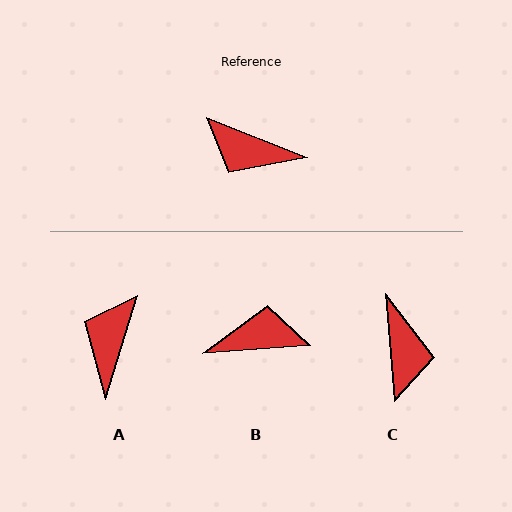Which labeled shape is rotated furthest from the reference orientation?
B, about 154 degrees away.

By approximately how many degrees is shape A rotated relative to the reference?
Approximately 86 degrees clockwise.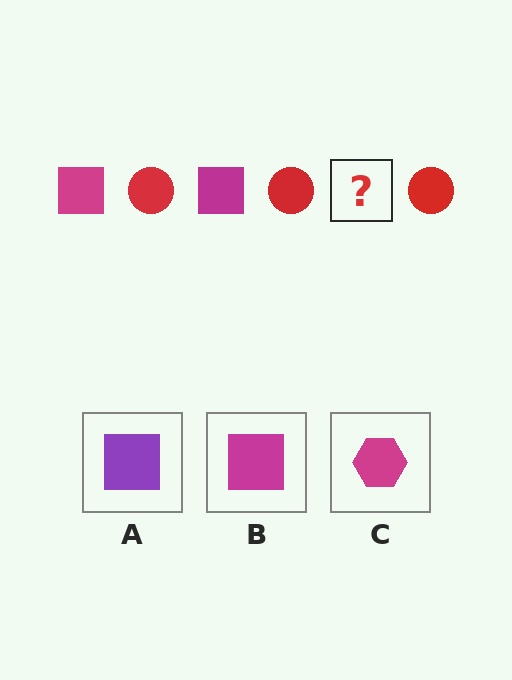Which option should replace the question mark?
Option B.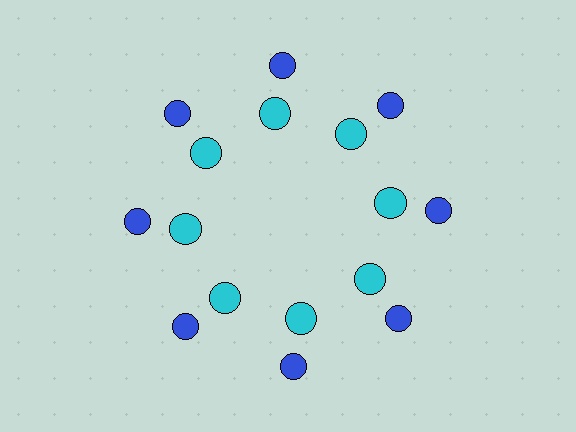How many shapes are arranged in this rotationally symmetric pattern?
There are 16 shapes, arranged in 8 groups of 2.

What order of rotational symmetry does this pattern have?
This pattern has 8-fold rotational symmetry.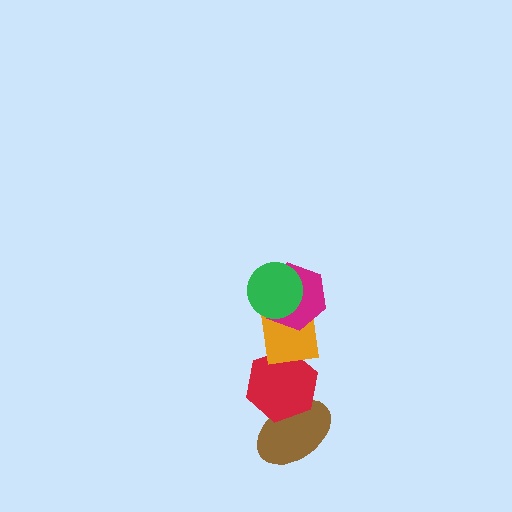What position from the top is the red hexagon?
The red hexagon is 4th from the top.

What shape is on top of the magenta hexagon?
The green circle is on top of the magenta hexagon.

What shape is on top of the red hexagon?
The orange square is on top of the red hexagon.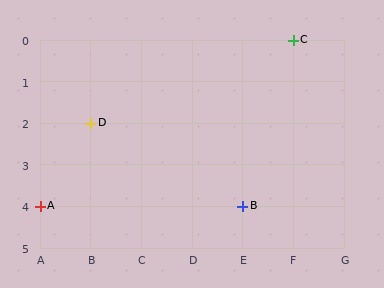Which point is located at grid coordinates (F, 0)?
Point C is at (F, 0).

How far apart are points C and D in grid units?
Points C and D are 4 columns and 2 rows apart (about 4.5 grid units diagonally).